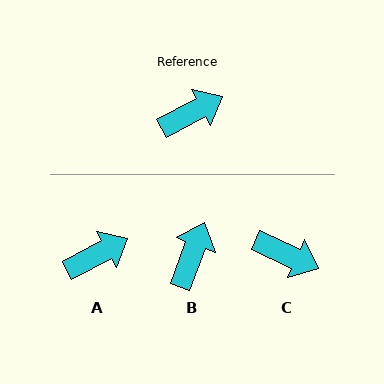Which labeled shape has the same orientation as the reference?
A.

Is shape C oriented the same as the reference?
No, it is off by about 53 degrees.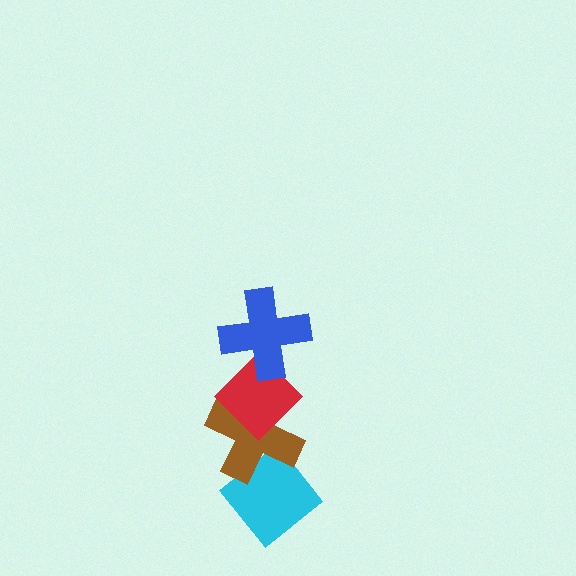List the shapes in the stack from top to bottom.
From top to bottom: the blue cross, the red diamond, the brown cross, the cyan diamond.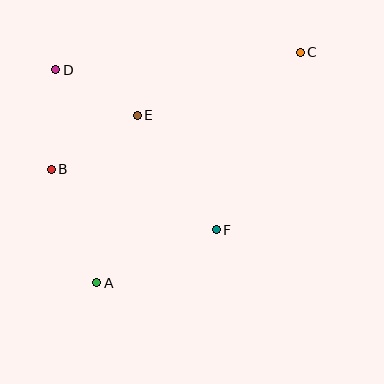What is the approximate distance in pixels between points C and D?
The distance between C and D is approximately 245 pixels.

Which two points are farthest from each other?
Points A and C are farthest from each other.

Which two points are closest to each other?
Points D and E are closest to each other.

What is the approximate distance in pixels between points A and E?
The distance between A and E is approximately 173 pixels.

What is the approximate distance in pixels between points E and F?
The distance between E and F is approximately 139 pixels.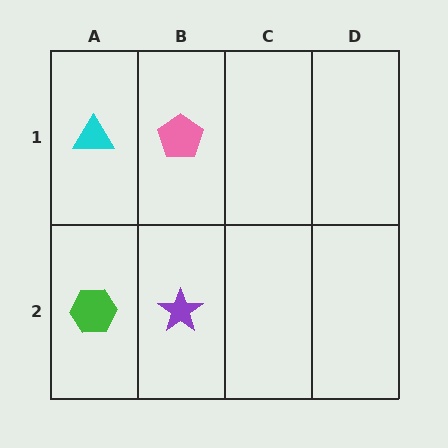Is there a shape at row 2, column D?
No, that cell is empty.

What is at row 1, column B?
A pink pentagon.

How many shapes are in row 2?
2 shapes.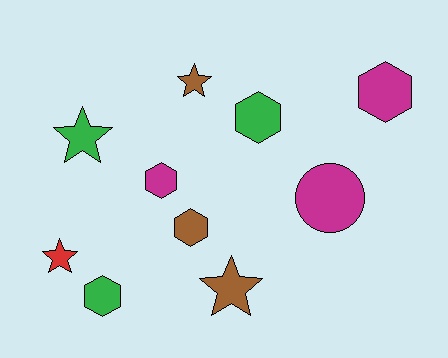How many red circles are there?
There are no red circles.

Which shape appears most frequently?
Hexagon, with 5 objects.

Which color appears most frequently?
Brown, with 3 objects.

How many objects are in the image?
There are 10 objects.